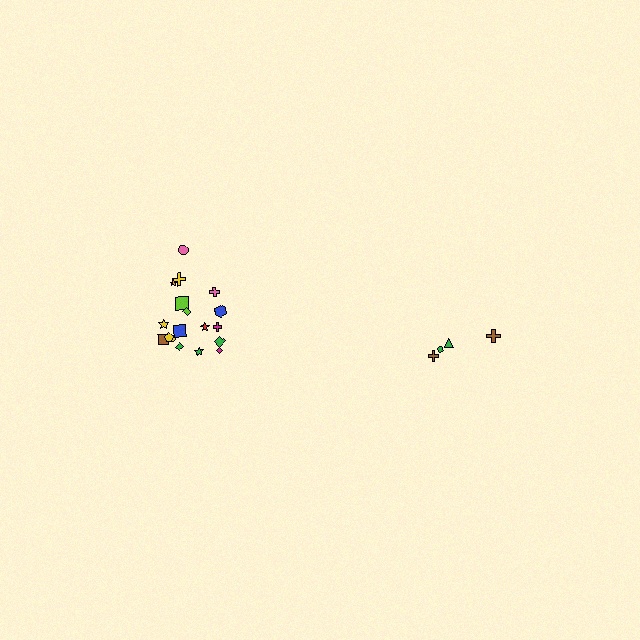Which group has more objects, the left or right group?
The left group.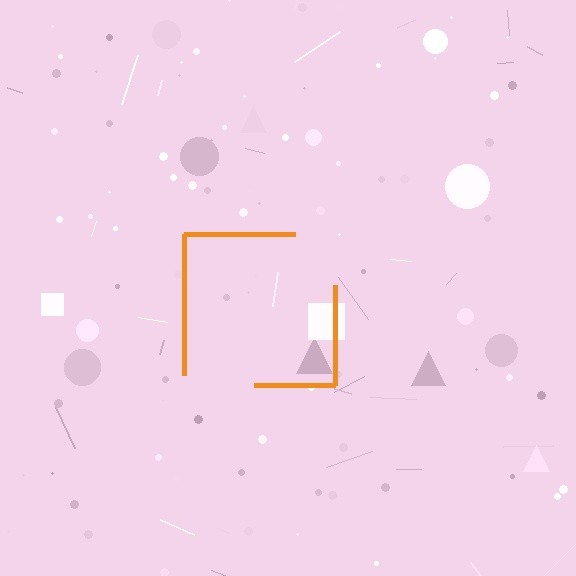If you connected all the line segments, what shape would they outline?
They would outline a square.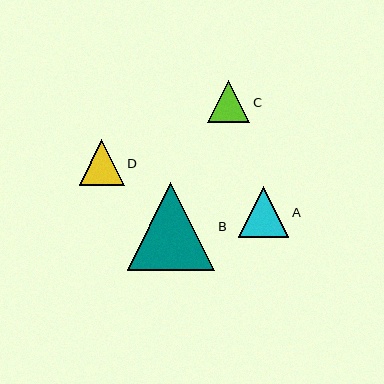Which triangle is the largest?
Triangle B is the largest with a size of approximately 87 pixels.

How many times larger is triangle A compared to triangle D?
Triangle A is approximately 1.1 times the size of triangle D.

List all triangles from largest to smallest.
From largest to smallest: B, A, D, C.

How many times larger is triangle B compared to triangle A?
Triangle B is approximately 1.7 times the size of triangle A.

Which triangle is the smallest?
Triangle C is the smallest with a size of approximately 43 pixels.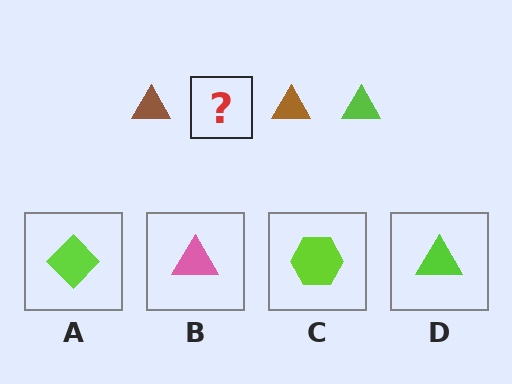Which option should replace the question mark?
Option D.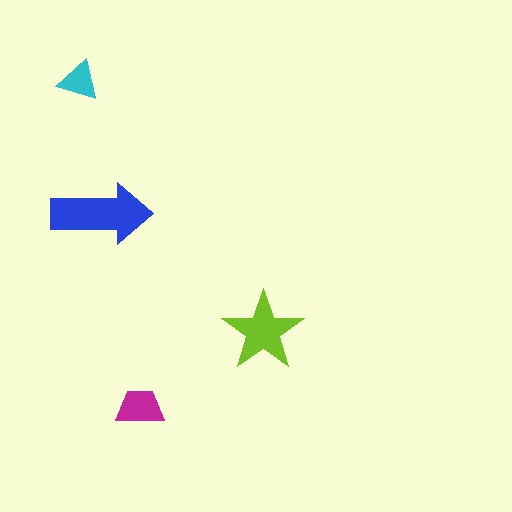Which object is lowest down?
The magenta trapezoid is bottommost.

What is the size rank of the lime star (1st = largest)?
2nd.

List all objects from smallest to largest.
The cyan triangle, the magenta trapezoid, the lime star, the blue arrow.